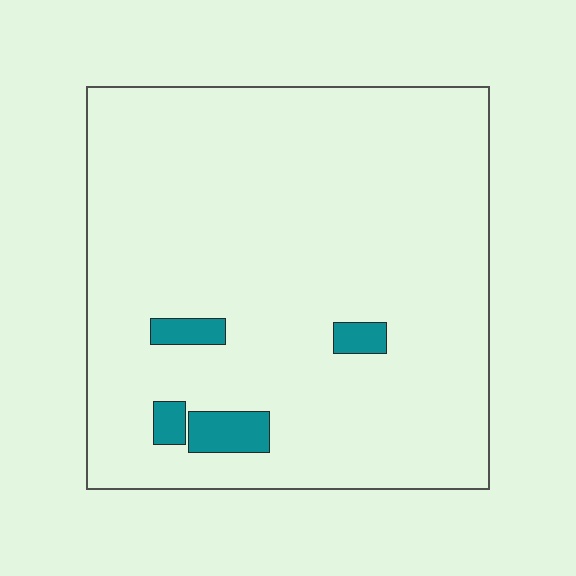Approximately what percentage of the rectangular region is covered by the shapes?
Approximately 5%.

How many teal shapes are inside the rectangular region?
4.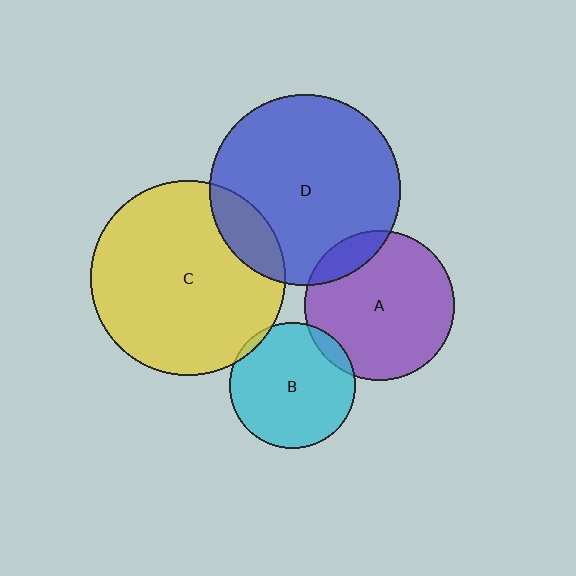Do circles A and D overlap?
Yes.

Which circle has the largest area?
Circle C (yellow).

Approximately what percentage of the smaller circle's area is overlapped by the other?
Approximately 15%.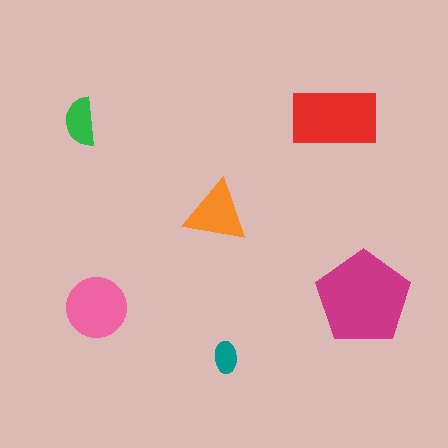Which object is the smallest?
The teal ellipse.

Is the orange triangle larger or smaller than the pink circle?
Smaller.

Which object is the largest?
The magenta pentagon.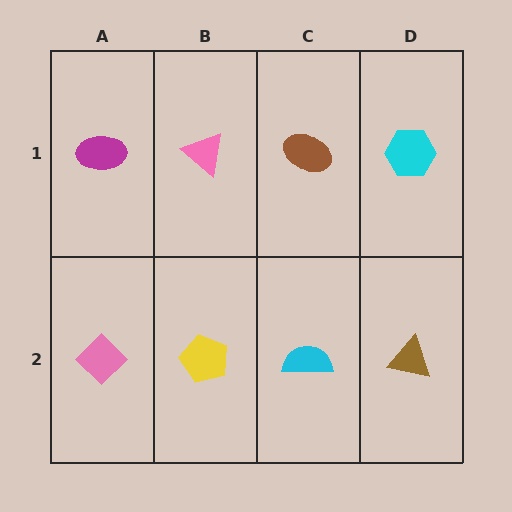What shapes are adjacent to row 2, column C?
A brown ellipse (row 1, column C), a yellow pentagon (row 2, column B), a brown triangle (row 2, column D).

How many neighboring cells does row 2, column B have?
3.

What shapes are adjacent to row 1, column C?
A cyan semicircle (row 2, column C), a pink triangle (row 1, column B), a cyan hexagon (row 1, column D).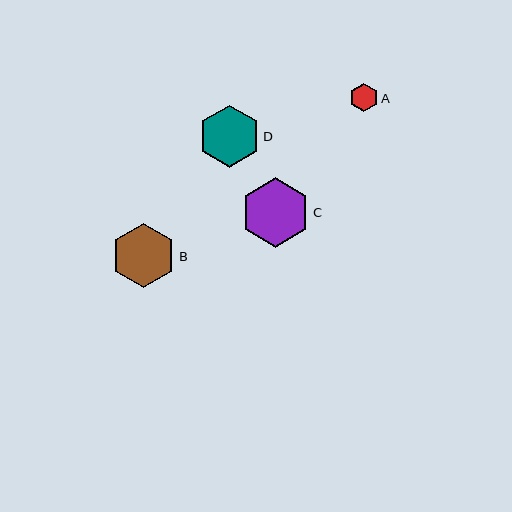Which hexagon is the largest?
Hexagon C is the largest with a size of approximately 69 pixels.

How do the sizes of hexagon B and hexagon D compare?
Hexagon B and hexagon D are approximately the same size.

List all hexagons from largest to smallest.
From largest to smallest: C, B, D, A.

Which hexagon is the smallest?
Hexagon A is the smallest with a size of approximately 28 pixels.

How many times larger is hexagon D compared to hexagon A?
Hexagon D is approximately 2.2 times the size of hexagon A.